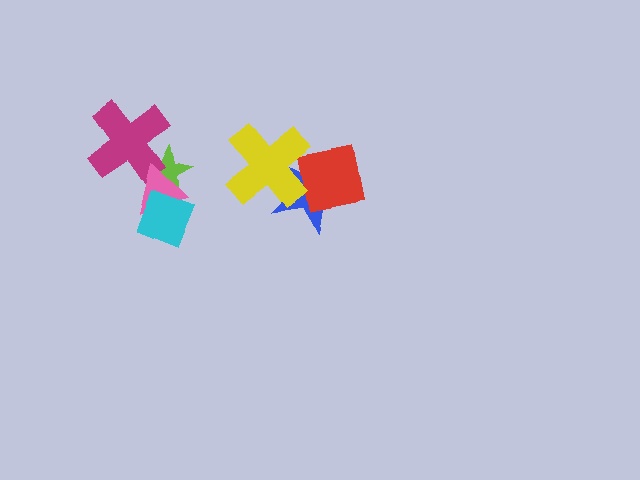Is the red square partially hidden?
Yes, it is partially covered by another shape.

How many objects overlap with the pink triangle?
3 objects overlap with the pink triangle.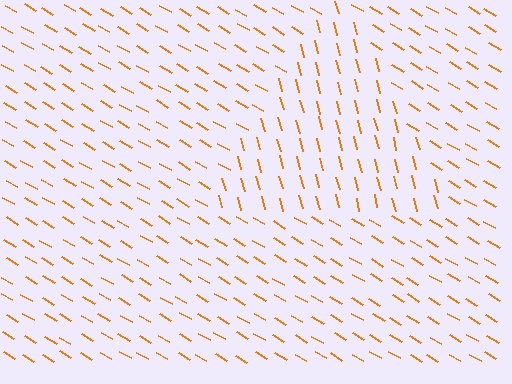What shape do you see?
I see a triangle.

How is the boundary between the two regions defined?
The boundary is defined purely by a change in line orientation (approximately 45 degrees difference). All lines are the same color and thickness.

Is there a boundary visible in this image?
Yes, there is a texture boundary formed by a change in line orientation.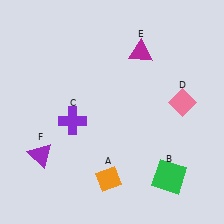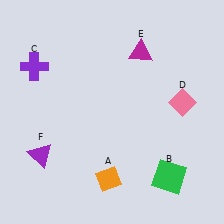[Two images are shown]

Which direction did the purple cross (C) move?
The purple cross (C) moved up.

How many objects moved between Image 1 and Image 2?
1 object moved between the two images.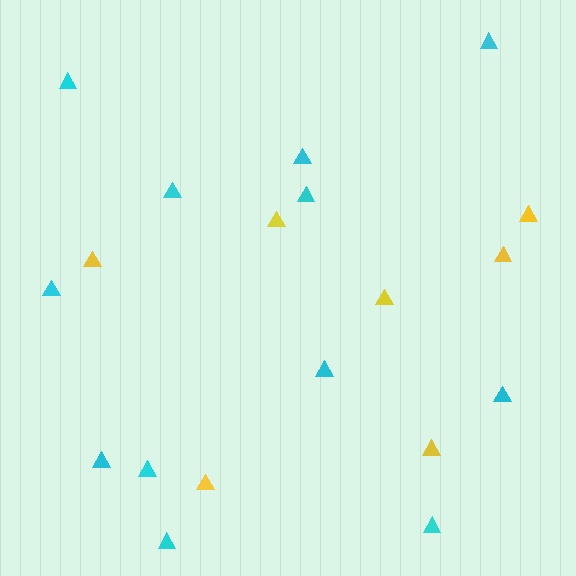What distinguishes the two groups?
There are 2 groups: one group of yellow triangles (7) and one group of cyan triangles (12).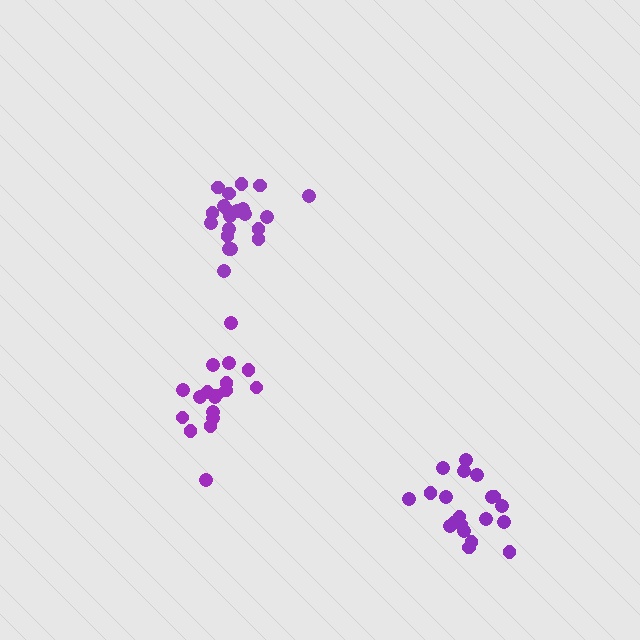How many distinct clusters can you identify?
There are 3 distinct clusters.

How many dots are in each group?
Group 1: 21 dots, Group 2: 20 dots, Group 3: 18 dots (59 total).